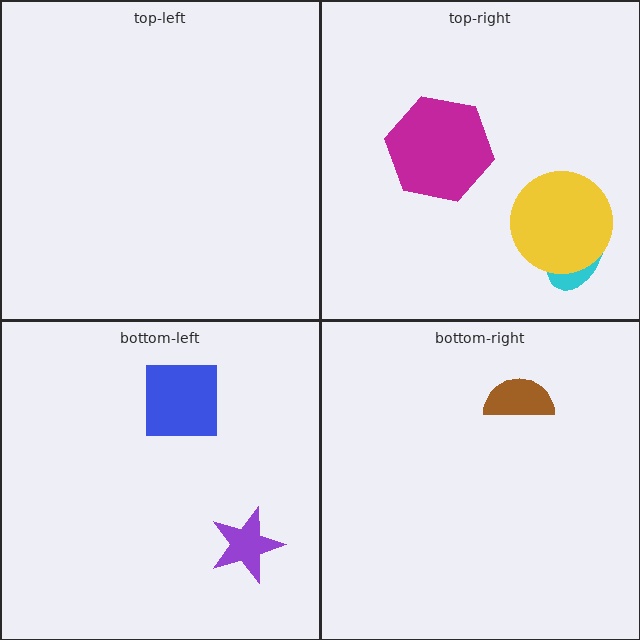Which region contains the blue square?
The bottom-left region.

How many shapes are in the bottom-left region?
2.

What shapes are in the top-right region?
The cyan ellipse, the yellow circle, the magenta hexagon.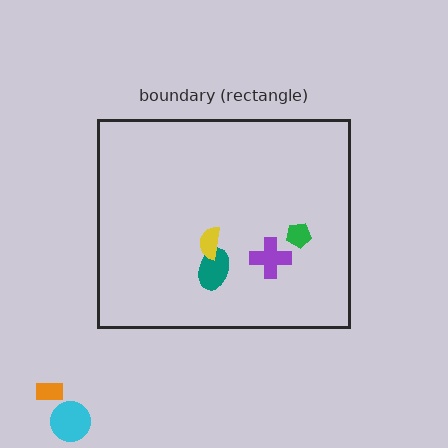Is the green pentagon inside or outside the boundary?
Inside.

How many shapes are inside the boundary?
4 inside, 2 outside.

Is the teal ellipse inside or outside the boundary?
Inside.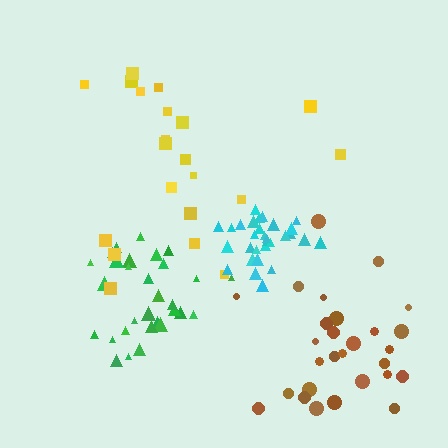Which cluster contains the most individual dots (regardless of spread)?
Green (31).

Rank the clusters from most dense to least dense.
cyan, green, brown, yellow.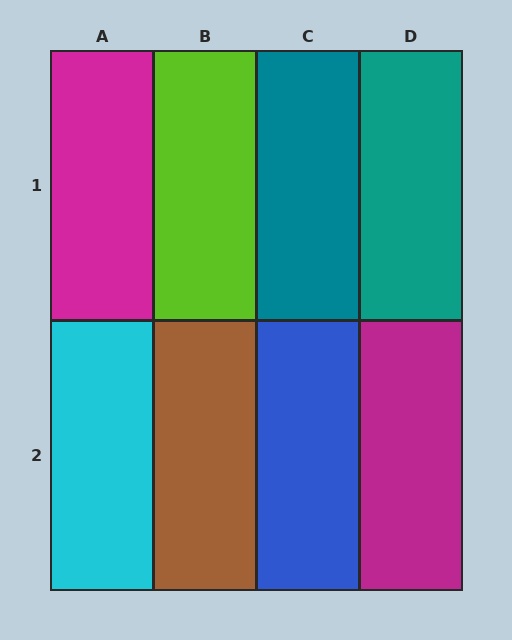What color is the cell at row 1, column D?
Teal.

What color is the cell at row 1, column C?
Teal.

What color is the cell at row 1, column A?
Magenta.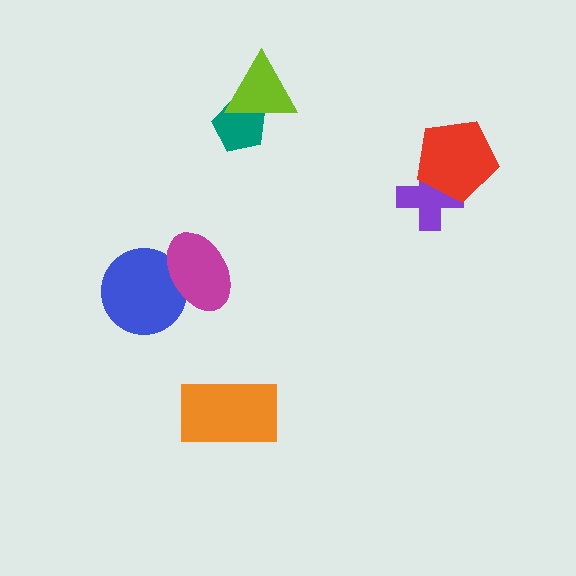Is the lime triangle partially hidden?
No, no other shape covers it.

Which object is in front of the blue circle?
The magenta ellipse is in front of the blue circle.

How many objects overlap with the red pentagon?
1 object overlaps with the red pentagon.